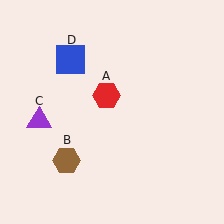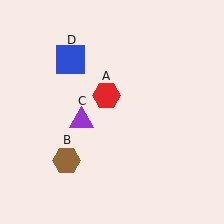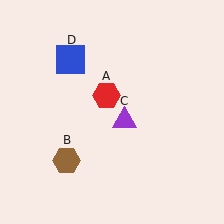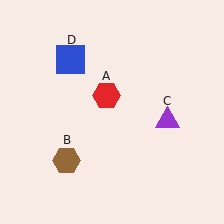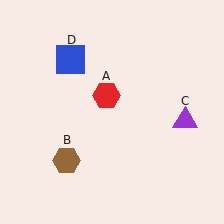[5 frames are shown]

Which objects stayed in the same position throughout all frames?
Red hexagon (object A) and brown hexagon (object B) and blue square (object D) remained stationary.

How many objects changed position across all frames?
1 object changed position: purple triangle (object C).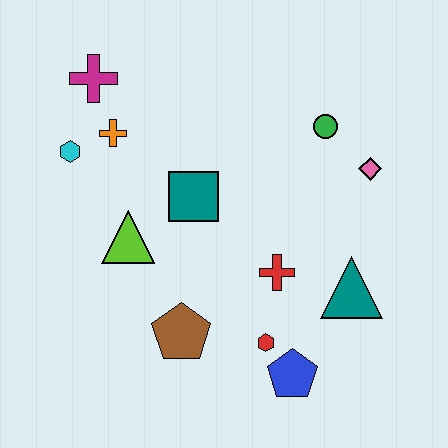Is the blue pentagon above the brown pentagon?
No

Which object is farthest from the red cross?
The magenta cross is farthest from the red cross.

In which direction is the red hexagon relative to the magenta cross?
The red hexagon is below the magenta cross.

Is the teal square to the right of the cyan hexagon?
Yes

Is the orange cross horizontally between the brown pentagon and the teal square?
No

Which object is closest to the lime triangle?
The teal square is closest to the lime triangle.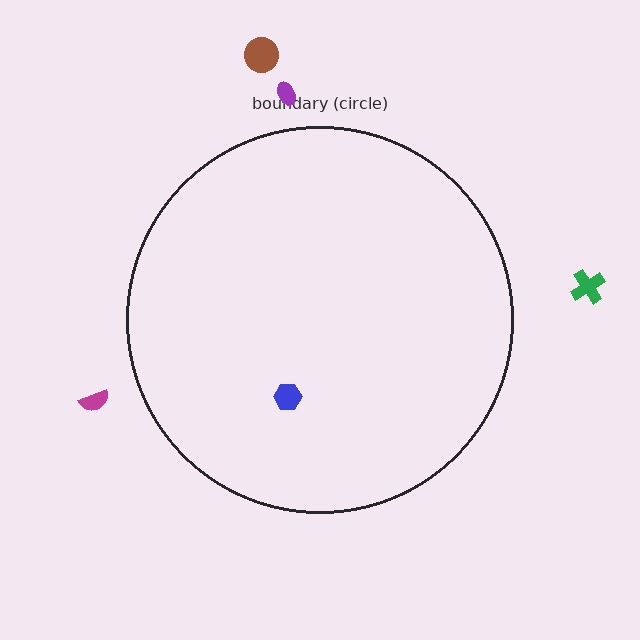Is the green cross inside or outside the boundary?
Outside.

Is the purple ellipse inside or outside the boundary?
Outside.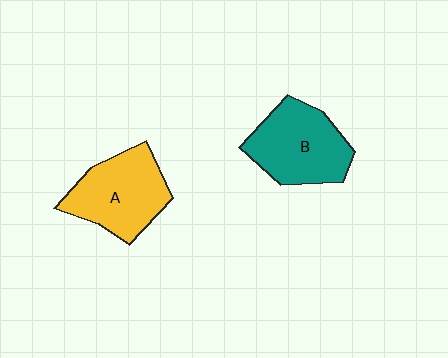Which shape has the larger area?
Shape B (teal).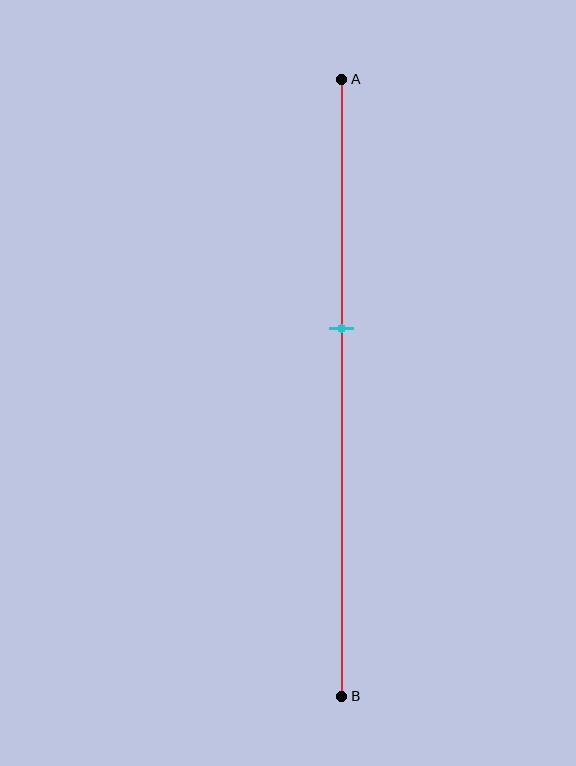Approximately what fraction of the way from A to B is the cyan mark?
The cyan mark is approximately 40% of the way from A to B.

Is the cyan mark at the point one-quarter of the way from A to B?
No, the mark is at about 40% from A, not at the 25% one-quarter point.